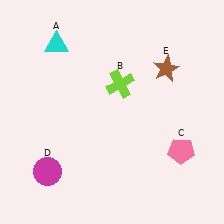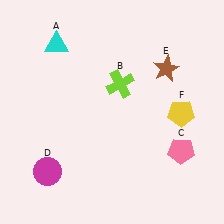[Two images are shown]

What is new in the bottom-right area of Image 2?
A yellow pentagon (F) was added in the bottom-right area of Image 2.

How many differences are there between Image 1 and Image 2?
There is 1 difference between the two images.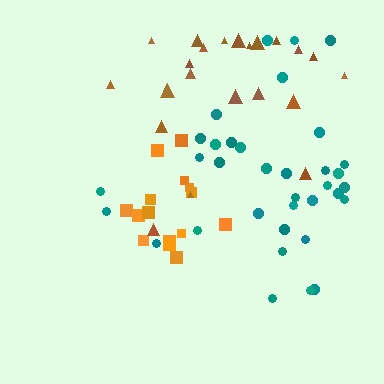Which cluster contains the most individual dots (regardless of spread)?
Teal (35).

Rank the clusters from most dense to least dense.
orange, teal, brown.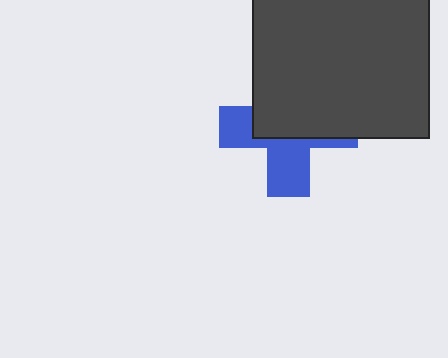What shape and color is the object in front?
The object in front is a dark gray square.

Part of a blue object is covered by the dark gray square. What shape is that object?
It is a cross.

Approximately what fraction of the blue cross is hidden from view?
Roughly 57% of the blue cross is hidden behind the dark gray square.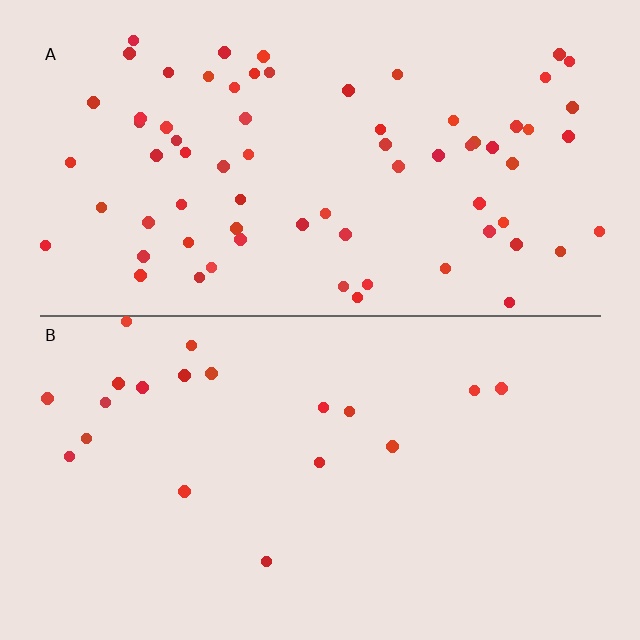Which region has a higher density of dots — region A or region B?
A (the top).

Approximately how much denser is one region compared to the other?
Approximately 3.7× — region A over region B.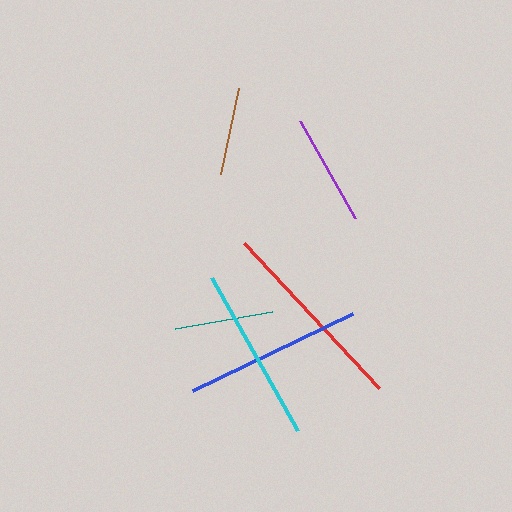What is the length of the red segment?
The red segment is approximately 197 pixels long.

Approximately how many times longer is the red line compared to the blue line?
The red line is approximately 1.1 times the length of the blue line.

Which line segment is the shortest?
The brown line is the shortest at approximately 87 pixels.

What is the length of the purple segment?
The purple segment is approximately 112 pixels long.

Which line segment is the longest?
The red line is the longest at approximately 197 pixels.